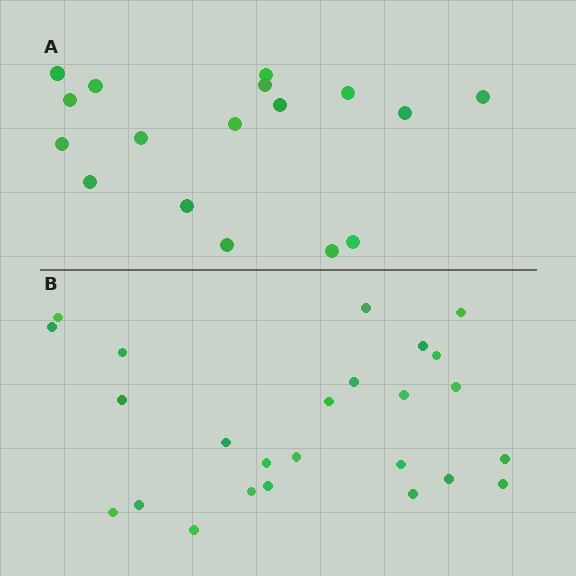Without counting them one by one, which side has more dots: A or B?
Region B (the bottom region) has more dots.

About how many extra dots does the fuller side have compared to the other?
Region B has roughly 8 or so more dots than region A.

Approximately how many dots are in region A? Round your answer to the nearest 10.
About 20 dots. (The exact count is 17, which rounds to 20.)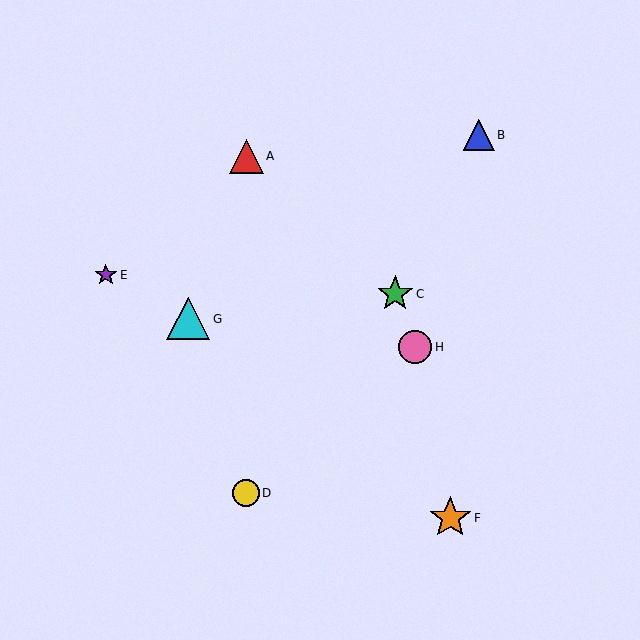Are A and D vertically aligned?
Yes, both are at x≈246.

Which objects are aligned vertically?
Objects A, D are aligned vertically.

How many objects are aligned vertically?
2 objects (A, D) are aligned vertically.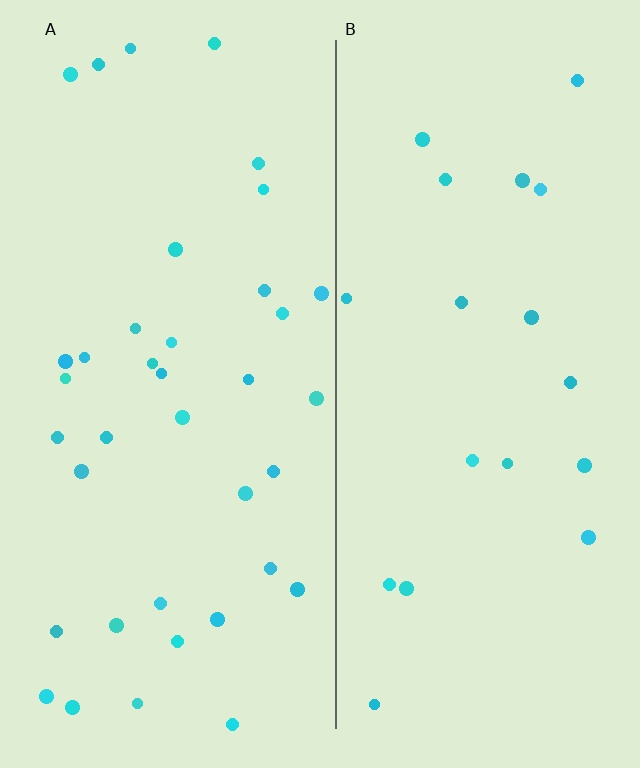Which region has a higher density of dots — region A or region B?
A (the left).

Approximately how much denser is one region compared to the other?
Approximately 2.0× — region A over region B.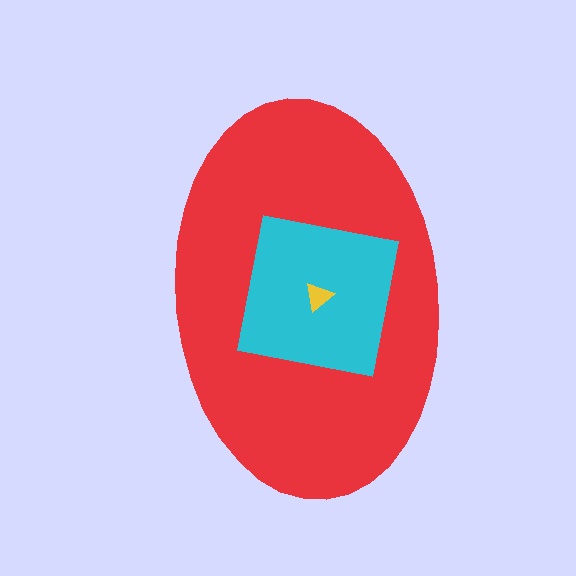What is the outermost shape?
The red ellipse.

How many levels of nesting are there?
3.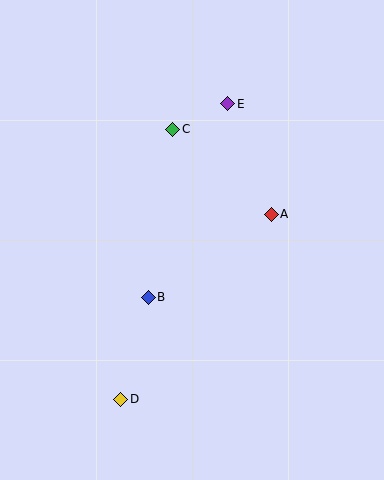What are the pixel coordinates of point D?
Point D is at (121, 399).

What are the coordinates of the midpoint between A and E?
The midpoint between A and E is at (249, 159).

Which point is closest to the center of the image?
Point B at (148, 297) is closest to the center.